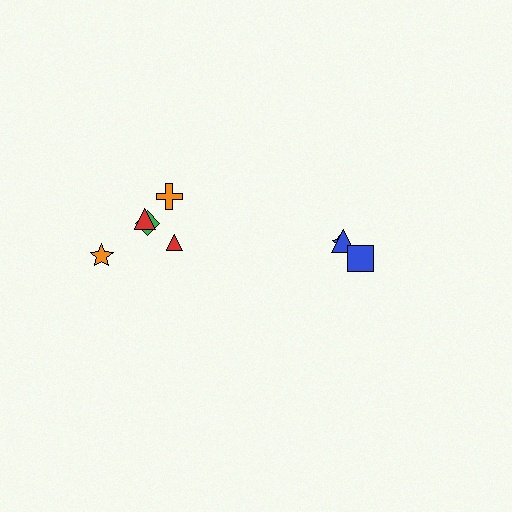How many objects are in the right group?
There are 3 objects.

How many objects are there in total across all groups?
There are 8 objects.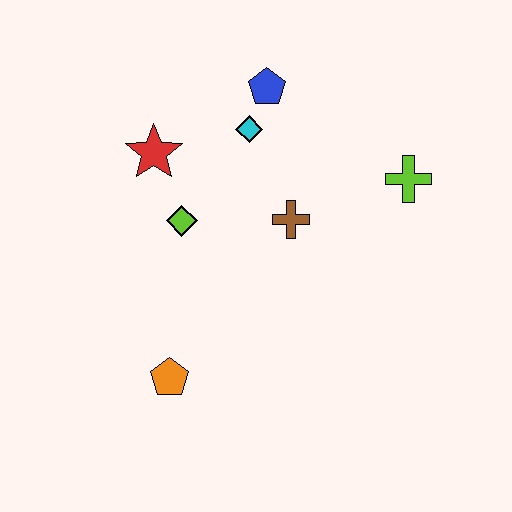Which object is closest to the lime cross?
The brown cross is closest to the lime cross.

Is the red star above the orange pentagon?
Yes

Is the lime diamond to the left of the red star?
No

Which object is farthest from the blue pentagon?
The orange pentagon is farthest from the blue pentagon.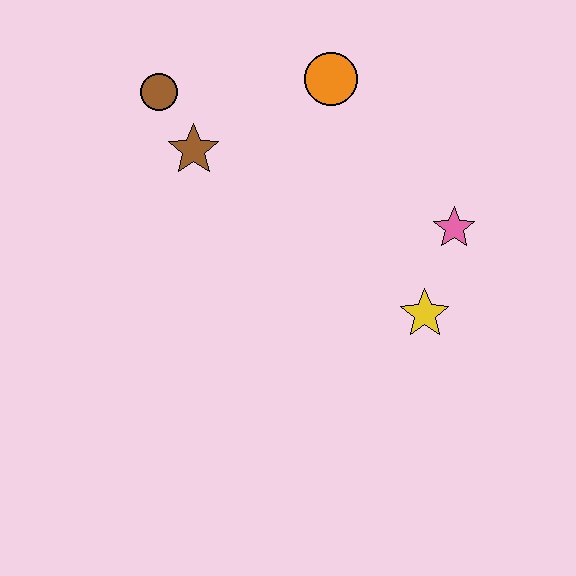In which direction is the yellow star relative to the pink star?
The yellow star is below the pink star.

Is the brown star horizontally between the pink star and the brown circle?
Yes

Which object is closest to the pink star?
The yellow star is closest to the pink star.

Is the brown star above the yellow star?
Yes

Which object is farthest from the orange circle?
The yellow star is farthest from the orange circle.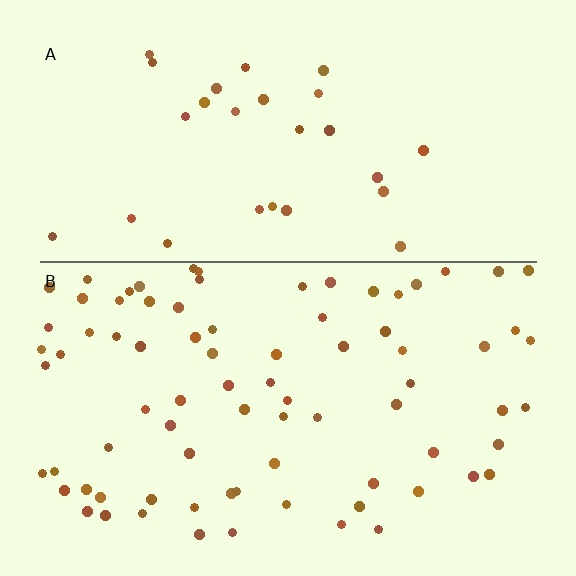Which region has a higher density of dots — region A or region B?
B (the bottom).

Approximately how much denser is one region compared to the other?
Approximately 2.8× — region B over region A.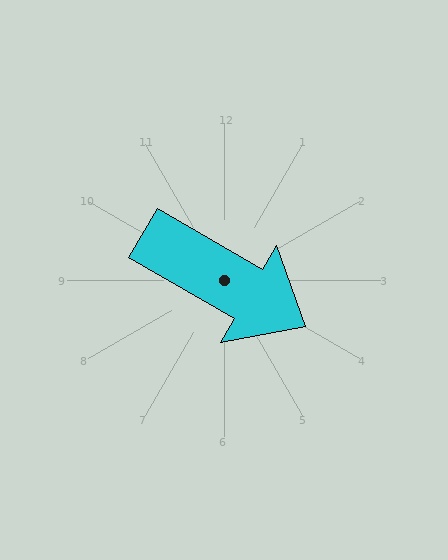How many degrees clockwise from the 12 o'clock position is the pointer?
Approximately 120 degrees.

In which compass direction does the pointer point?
Southeast.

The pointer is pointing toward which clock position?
Roughly 4 o'clock.